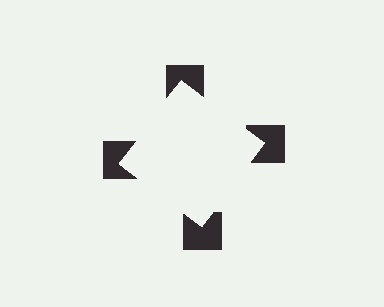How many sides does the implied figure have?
4 sides.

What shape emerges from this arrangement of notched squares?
An illusory square — its edges are inferred from the aligned wedge cuts in the notched squares, not physically drawn.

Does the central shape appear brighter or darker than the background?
It typically appears slightly brighter than the background, even though no actual brightness change is drawn.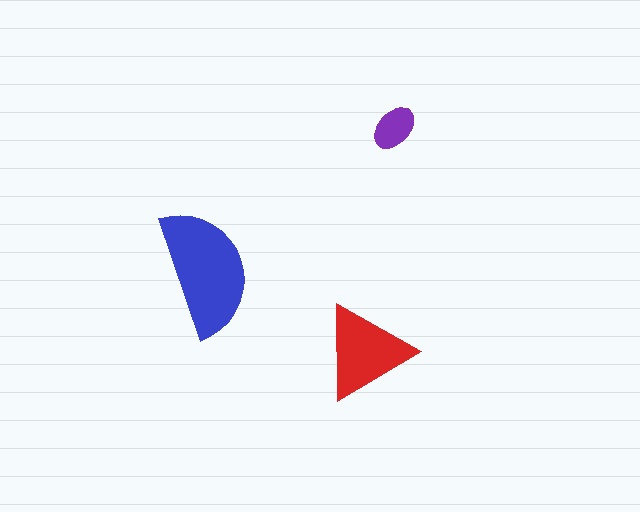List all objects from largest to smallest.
The blue semicircle, the red triangle, the purple ellipse.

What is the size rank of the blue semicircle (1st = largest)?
1st.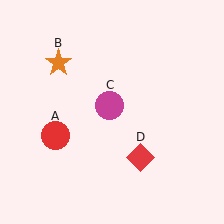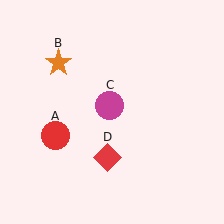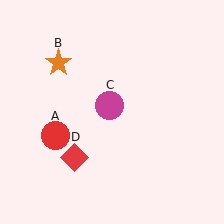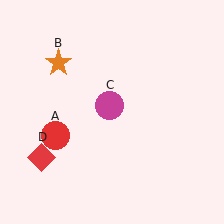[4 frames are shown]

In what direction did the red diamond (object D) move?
The red diamond (object D) moved left.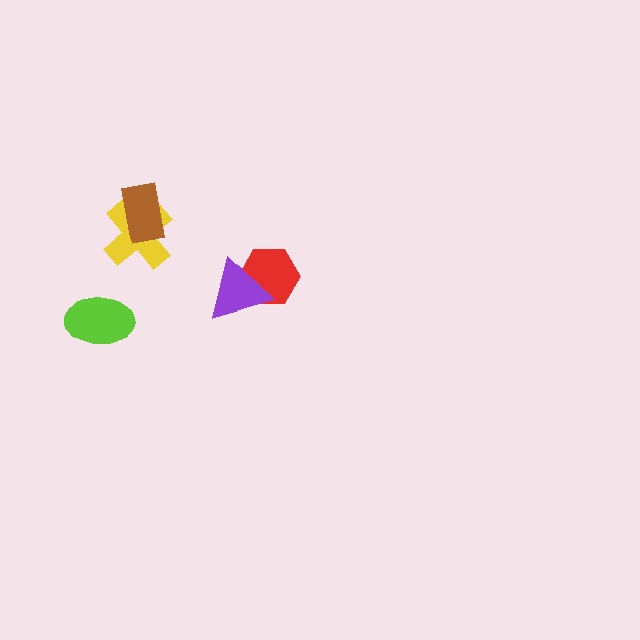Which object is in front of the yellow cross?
The brown rectangle is in front of the yellow cross.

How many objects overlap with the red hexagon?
1 object overlaps with the red hexagon.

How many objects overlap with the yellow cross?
1 object overlaps with the yellow cross.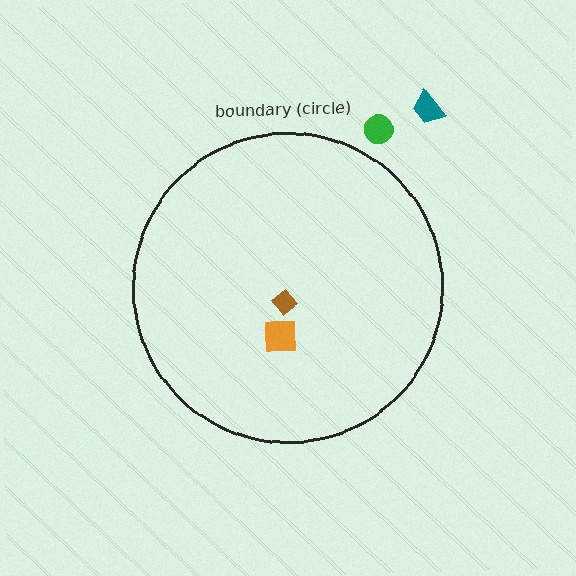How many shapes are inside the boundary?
2 inside, 2 outside.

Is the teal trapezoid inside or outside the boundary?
Outside.